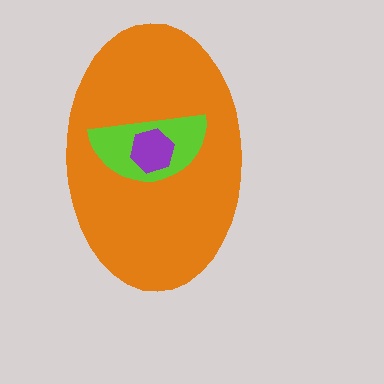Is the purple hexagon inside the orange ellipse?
Yes.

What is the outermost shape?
The orange ellipse.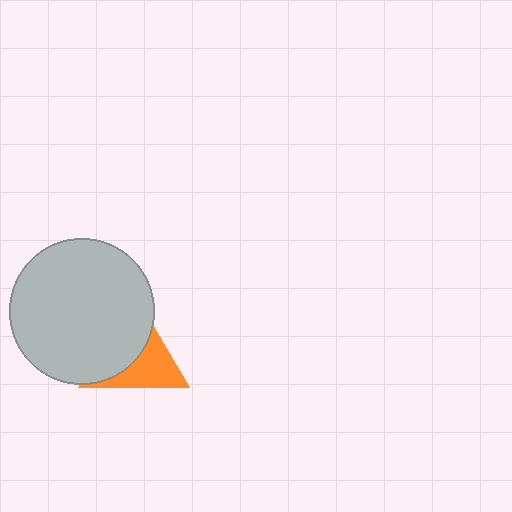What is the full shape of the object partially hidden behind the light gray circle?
The partially hidden object is an orange triangle.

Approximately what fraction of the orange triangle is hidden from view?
Roughly 56% of the orange triangle is hidden behind the light gray circle.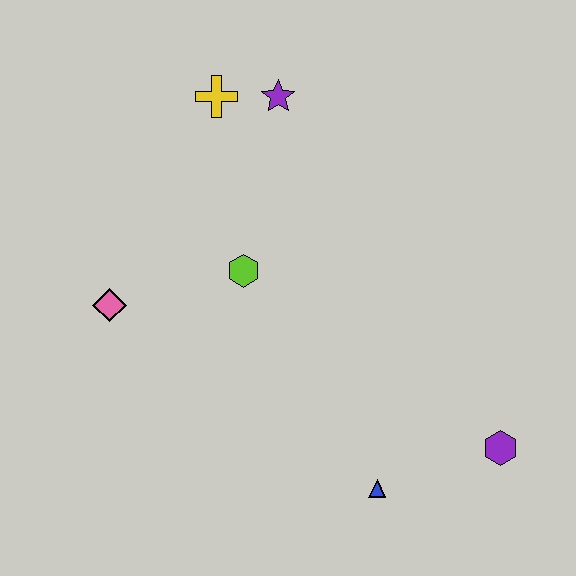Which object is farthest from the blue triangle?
The yellow cross is farthest from the blue triangle.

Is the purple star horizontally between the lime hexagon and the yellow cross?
No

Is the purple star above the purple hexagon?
Yes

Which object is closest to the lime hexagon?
The pink diamond is closest to the lime hexagon.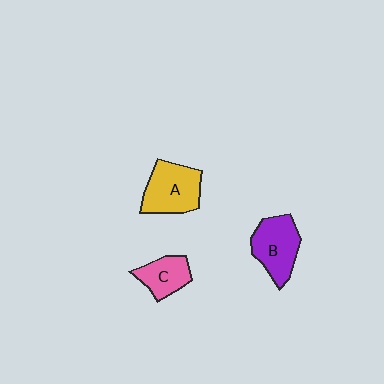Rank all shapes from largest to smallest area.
From largest to smallest: A (yellow), B (purple), C (pink).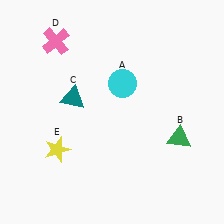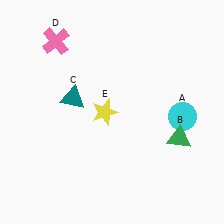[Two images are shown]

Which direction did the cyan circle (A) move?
The cyan circle (A) moved right.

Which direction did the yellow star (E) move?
The yellow star (E) moved right.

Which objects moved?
The objects that moved are: the cyan circle (A), the yellow star (E).